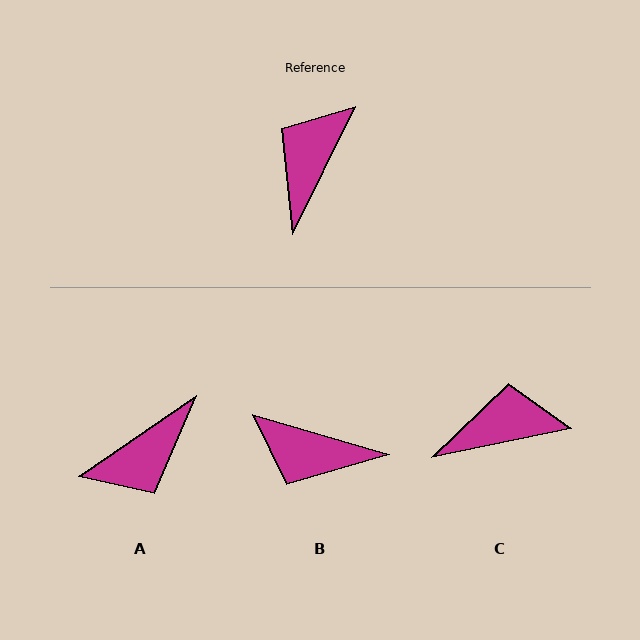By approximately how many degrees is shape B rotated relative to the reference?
Approximately 100 degrees counter-clockwise.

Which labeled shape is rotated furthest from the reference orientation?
A, about 151 degrees away.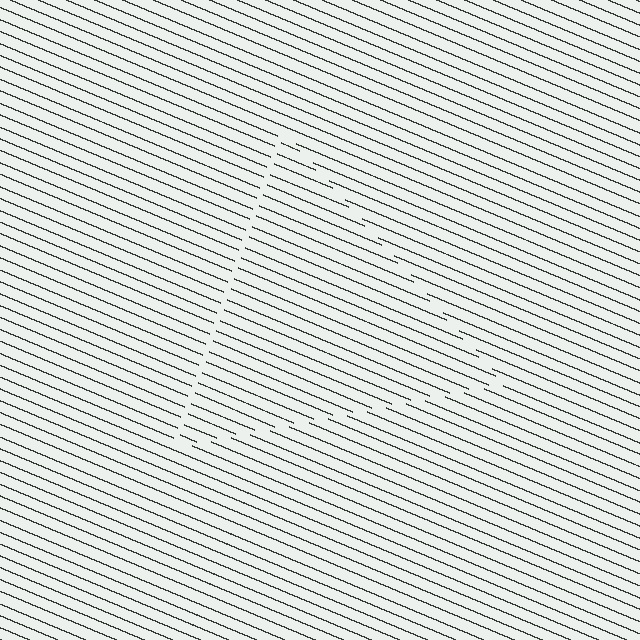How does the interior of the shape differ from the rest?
The interior of the shape contains the same grating, shifted by half a period — the contour is defined by the phase discontinuity where line-ends from the inner and outer gratings abut.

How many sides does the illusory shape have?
3 sides — the line-ends trace a triangle.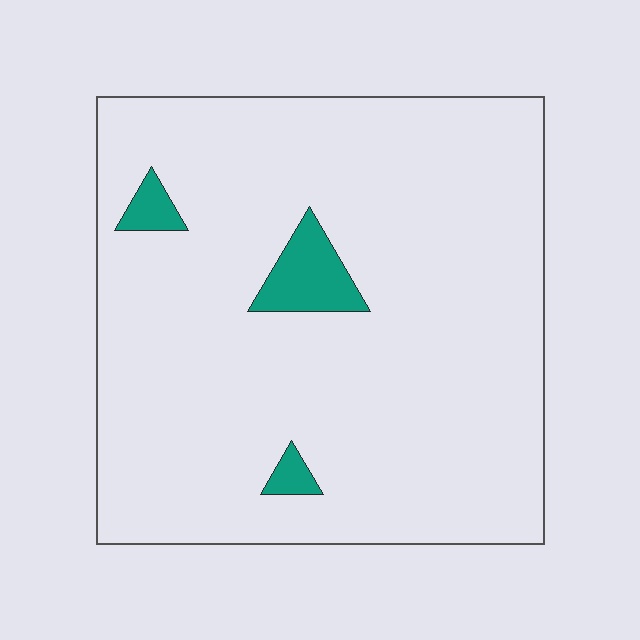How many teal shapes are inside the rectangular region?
3.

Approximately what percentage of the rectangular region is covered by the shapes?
Approximately 5%.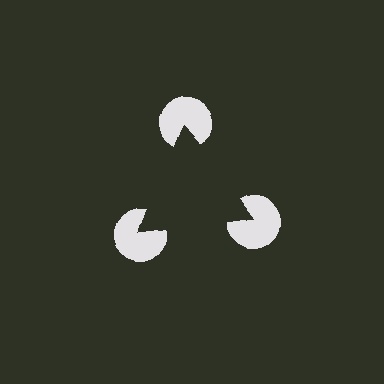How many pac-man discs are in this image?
There are 3 — one at each vertex of the illusory triangle.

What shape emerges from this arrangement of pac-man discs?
An illusory triangle — its edges are inferred from the aligned wedge cuts in the pac-man discs, not physically drawn.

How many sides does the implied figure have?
3 sides.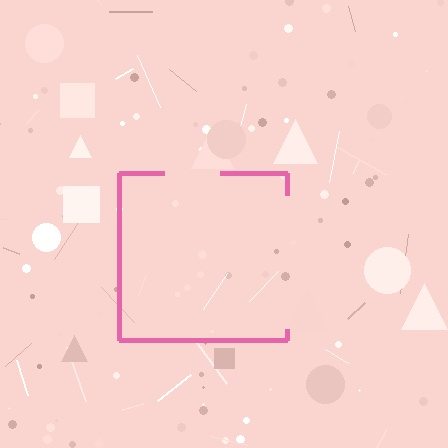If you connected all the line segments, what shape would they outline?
They would outline a square.